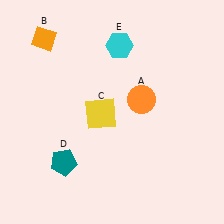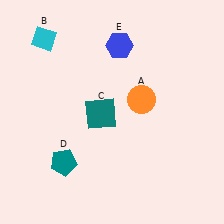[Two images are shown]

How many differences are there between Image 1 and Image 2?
There are 3 differences between the two images.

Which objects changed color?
B changed from orange to cyan. C changed from yellow to teal. E changed from cyan to blue.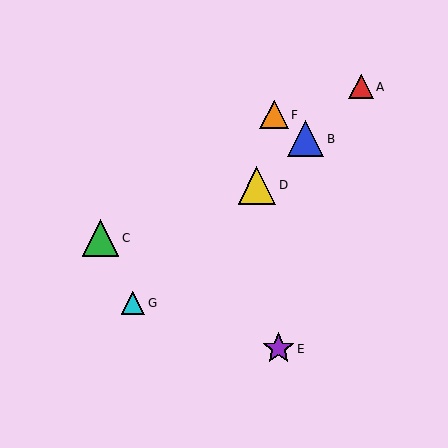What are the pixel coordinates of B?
Object B is at (306, 139).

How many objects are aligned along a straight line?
4 objects (A, B, D, G) are aligned along a straight line.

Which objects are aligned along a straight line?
Objects A, B, D, G are aligned along a straight line.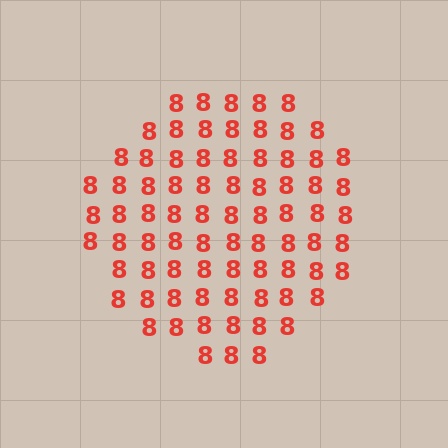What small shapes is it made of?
It is made of small digit 8's.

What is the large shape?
The large shape is a circle.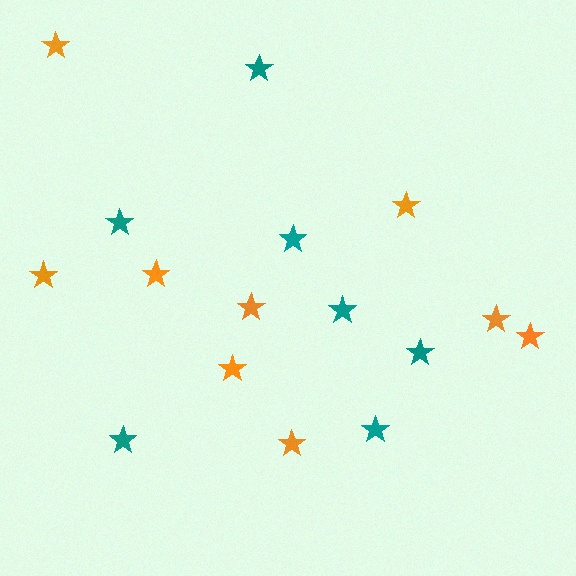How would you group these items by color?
There are 2 groups: one group of orange stars (9) and one group of teal stars (7).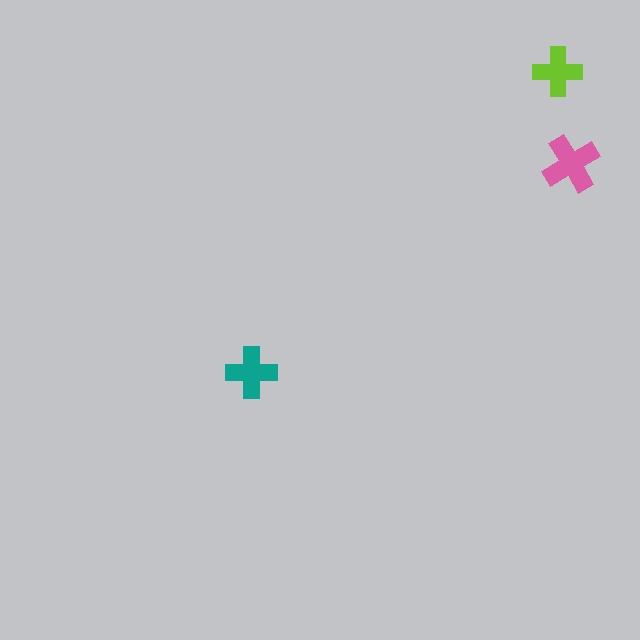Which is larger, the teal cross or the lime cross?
The teal one.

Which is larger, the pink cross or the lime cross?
The pink one.